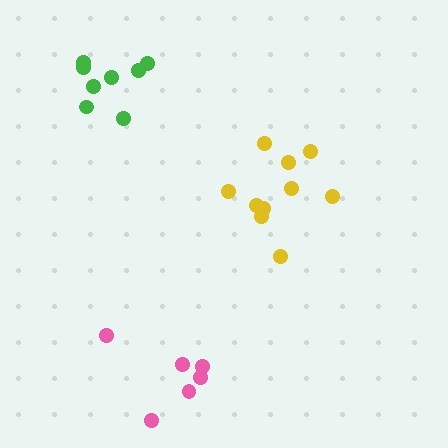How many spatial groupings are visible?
There are 3 spatial groupings.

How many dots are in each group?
Group 1: 10 dots, Group 2: 8 dots, Group 3: 6 dots (24 total).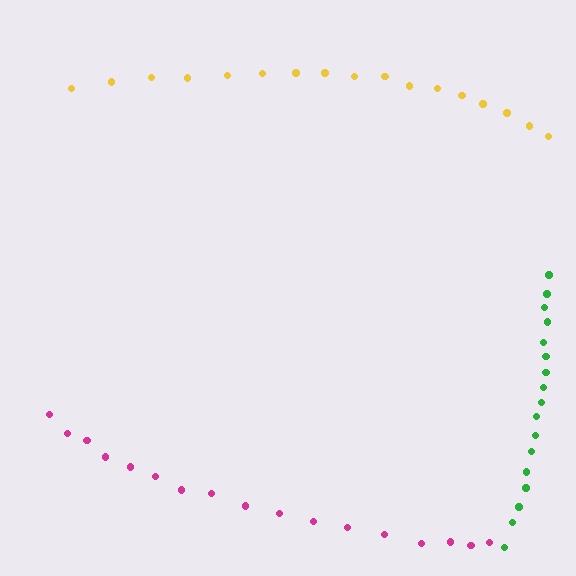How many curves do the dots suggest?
There are 3 distinct paths.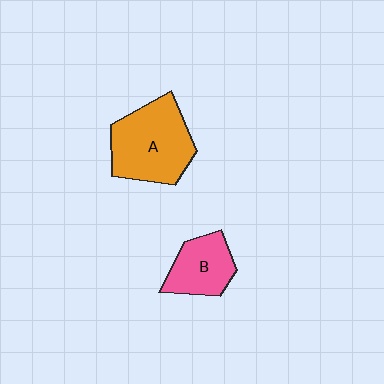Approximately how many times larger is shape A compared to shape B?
Approximately 1.7 times.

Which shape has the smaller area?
Shape B (pink).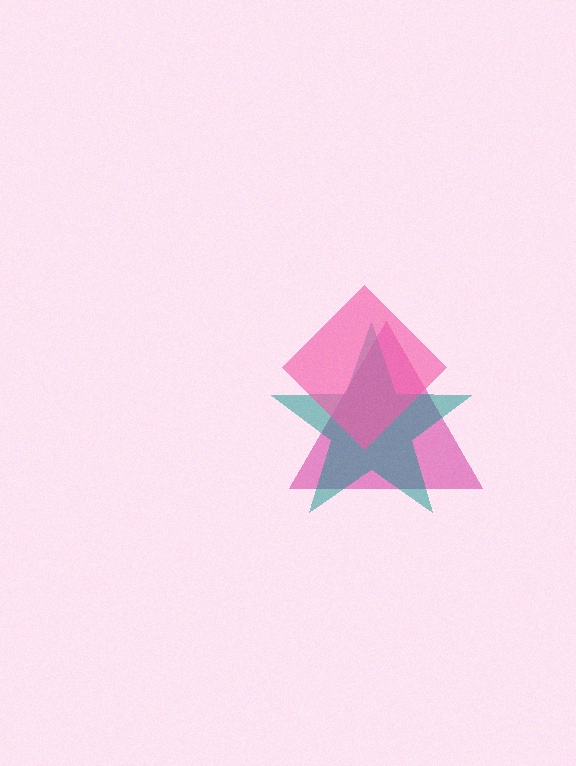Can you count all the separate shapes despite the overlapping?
Yes, there are 3 separate shapes.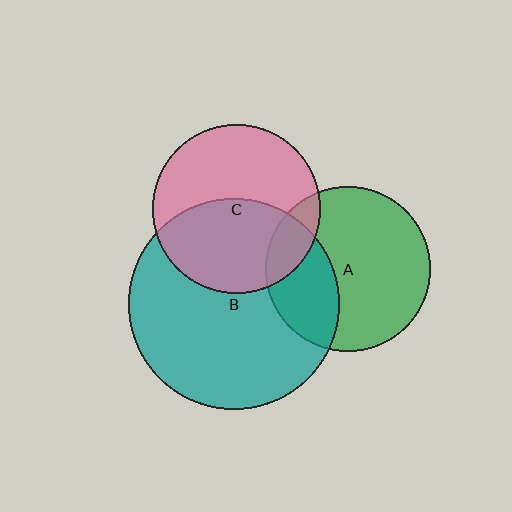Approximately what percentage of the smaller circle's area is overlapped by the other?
Approximately 30%.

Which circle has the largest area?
Circle B (teal).